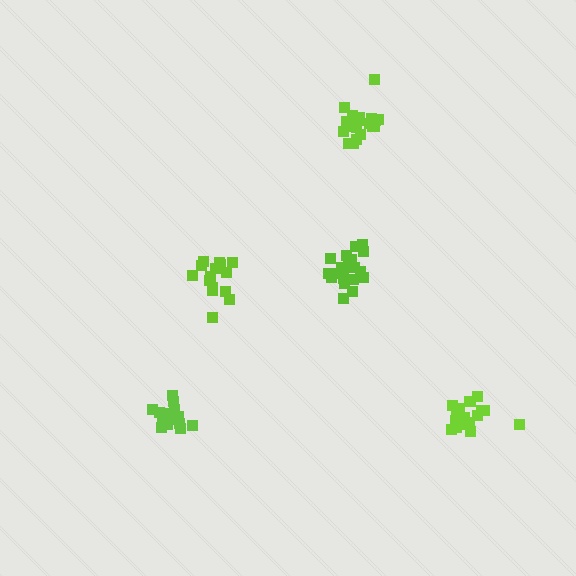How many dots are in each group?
Group 1: 14 dots, Group 2: 20 dots, Group 3: 20 dots, Group 4: 17 dots, Group 5: 20 dots (91 total).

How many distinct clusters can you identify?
There are 5 distinct clusters.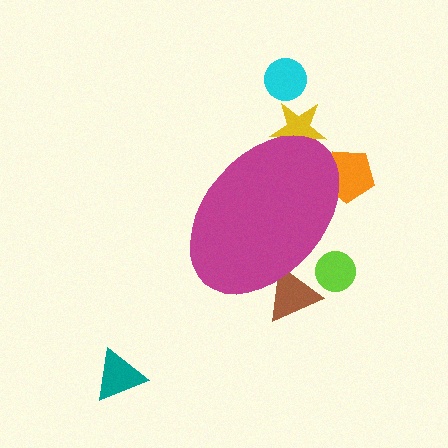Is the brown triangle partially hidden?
Yes, the brown triangle is partially hidden behind the magenta ellipse.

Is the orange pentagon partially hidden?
Yes, the orange pentagon is partially hidden behind the magenta ellipse.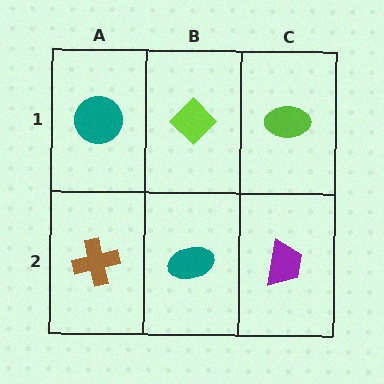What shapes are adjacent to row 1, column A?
A brown cross (row 2, column A), a lime diamond (row 1, column B).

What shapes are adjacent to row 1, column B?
A teal ellipse (row 2, column B), a teal circle (row 1, column A), a lime ellipse (row 1, column C).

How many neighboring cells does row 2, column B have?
3.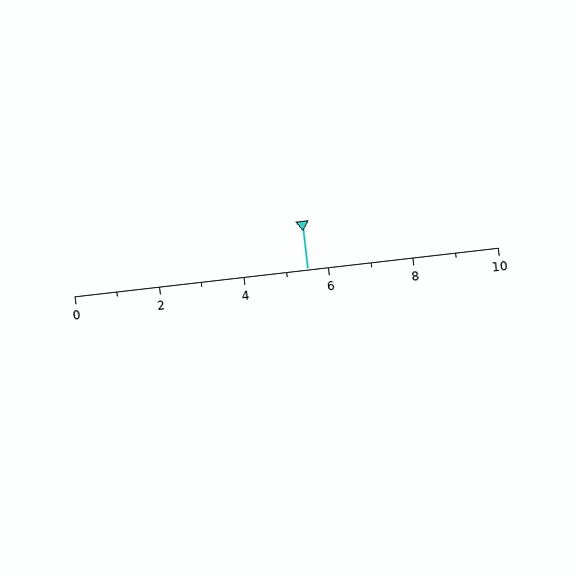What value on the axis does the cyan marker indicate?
The marker indicates approximately 5.5.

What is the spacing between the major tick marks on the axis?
The major ticks are spaced 2 apart.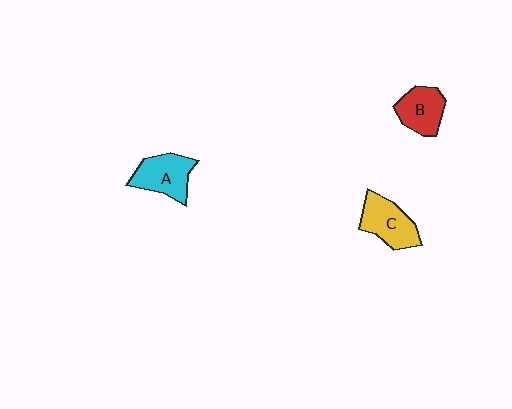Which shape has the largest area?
Shape C (yellow).